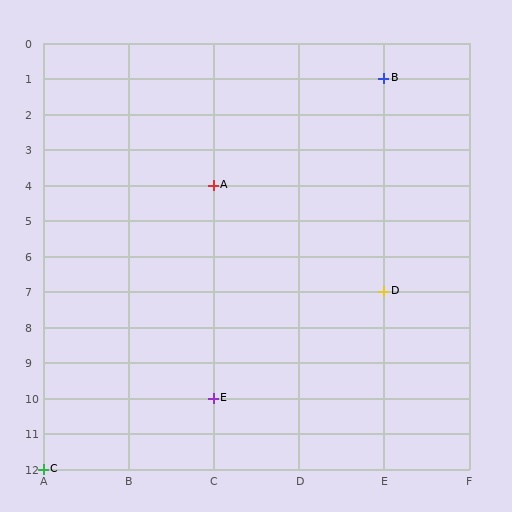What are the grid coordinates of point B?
Point B is at grid coordinates (E, 1).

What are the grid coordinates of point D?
Point D is at grid coordinates (E, 7).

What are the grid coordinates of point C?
Point C is at grid coordinates (A, 12).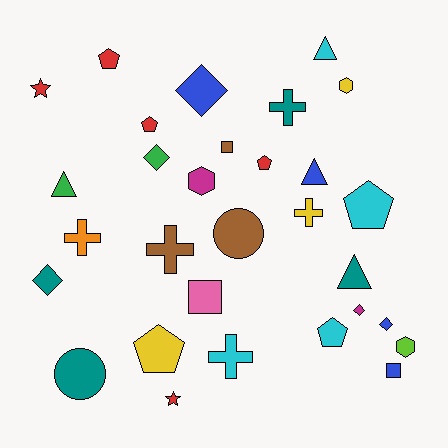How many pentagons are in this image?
There are 6 pentagons.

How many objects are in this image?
There are 30 objects.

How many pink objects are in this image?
There is 1 pink object.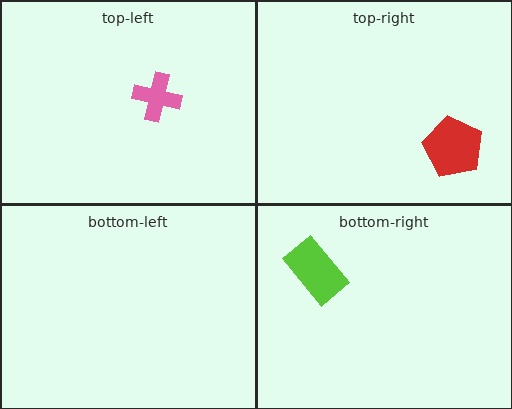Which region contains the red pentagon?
The top-right region.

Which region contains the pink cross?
The top-left region.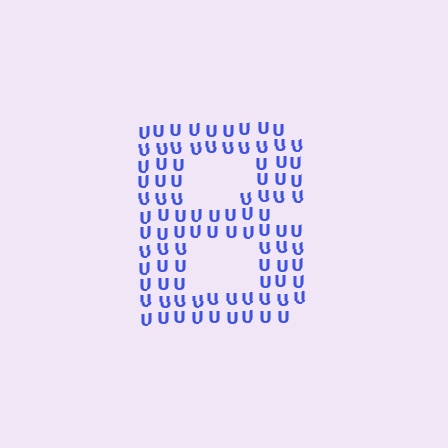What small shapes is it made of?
It is made of small letter U's.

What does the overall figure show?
The overall figure shows the letter B.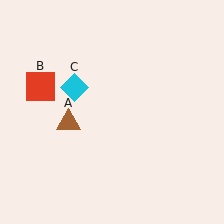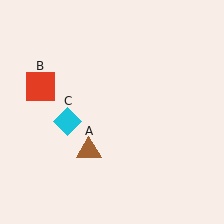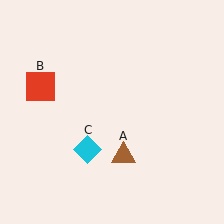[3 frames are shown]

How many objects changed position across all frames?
2 objects changed position: brown triangle (object A), cyan diamond (object C).